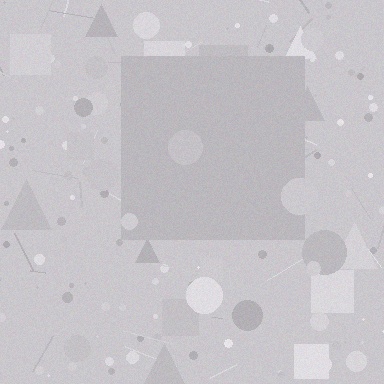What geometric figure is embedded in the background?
A square is embedded in the background.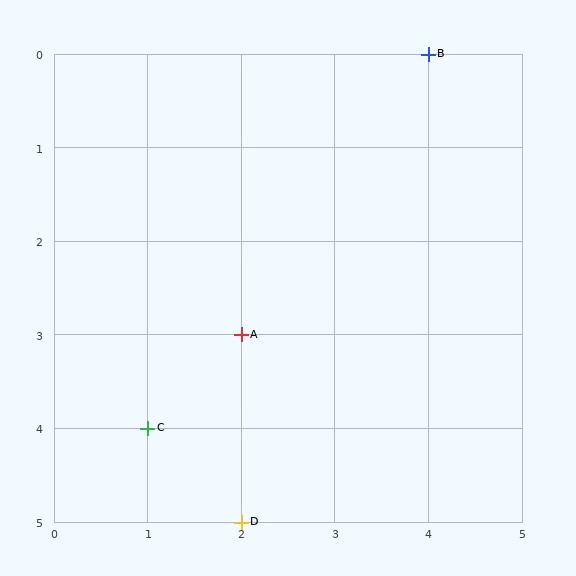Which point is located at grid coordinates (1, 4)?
Point C is at (1, 4).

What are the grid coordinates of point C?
Point C is at grid coordinates (1, 4).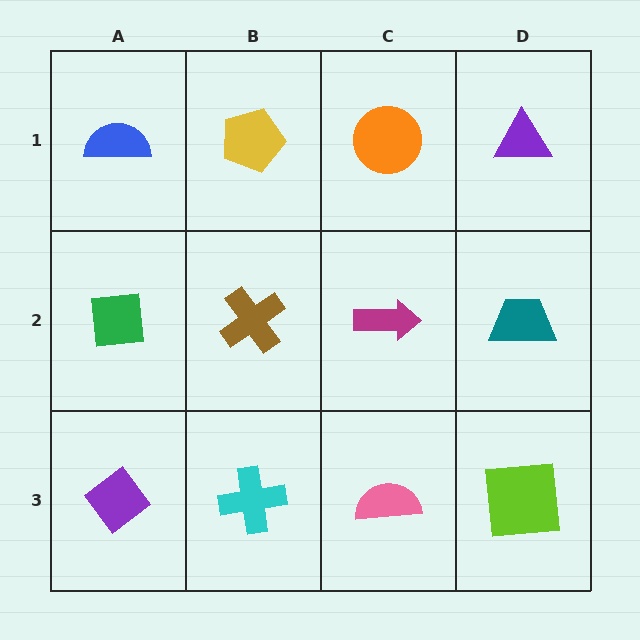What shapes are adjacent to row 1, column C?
A magenta arrow (row 2, column C), a yellow pentagon (row 1, column B), a purple triangle (row 1, column D).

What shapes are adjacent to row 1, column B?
A brown cross (row 2, column B), a blue semicircle (row 1, column A), an orange circle (row 1, column C).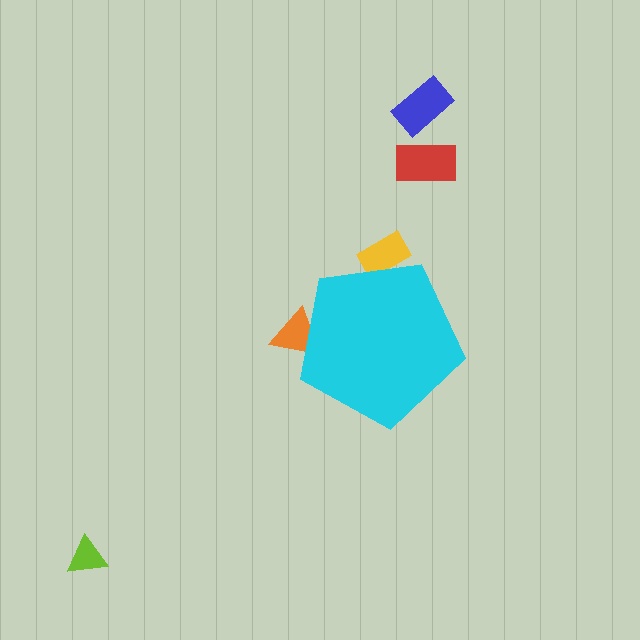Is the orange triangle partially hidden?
Yes, the orange triangle is partially hidden behind the cyan pentagon.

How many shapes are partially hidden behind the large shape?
2 shapes are partially hidden.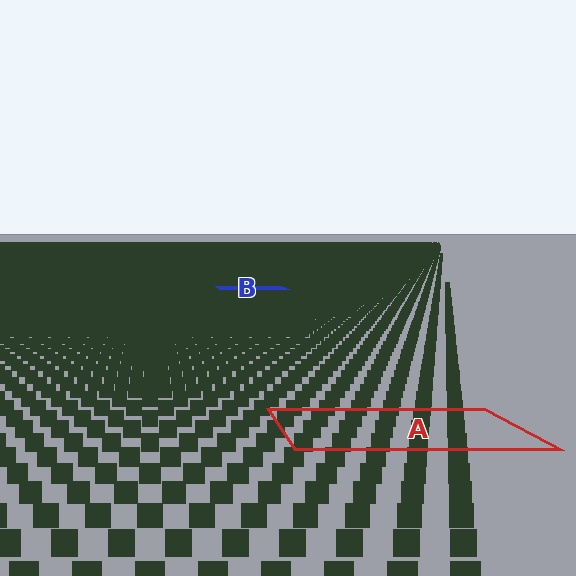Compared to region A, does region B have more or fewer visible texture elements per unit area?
Region B has more texture elements per unit area — they are packed more densely because it is farther away.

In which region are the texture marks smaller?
The texture marks are smaller in region B, because it is farther away.